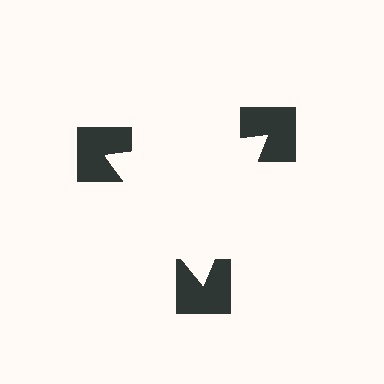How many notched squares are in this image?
There are 3 — one at each vertex of the illusory triangle.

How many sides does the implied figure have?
3 sides.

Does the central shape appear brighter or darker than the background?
It typically appears slightly brighter than the background, even though no actual brightness change is drawn.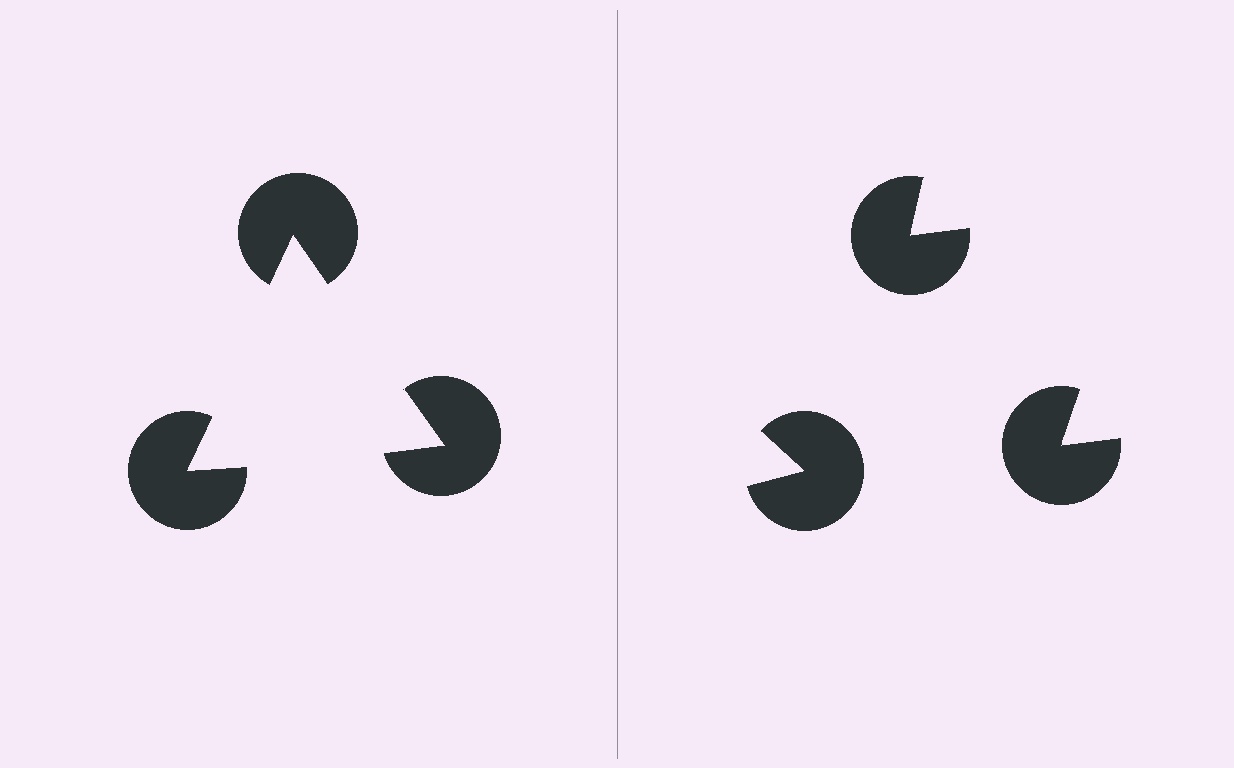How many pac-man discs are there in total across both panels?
6 — 3 on each side.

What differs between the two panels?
The pac-man discs are positioned identically on both sides; only the wedge orientations differ. On the left they align to a triangle; on the right they are misaligned.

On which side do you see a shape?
An illusory triangle appears on the left side. On the right side the wedge cuts are rotated, so no coherent shape forms.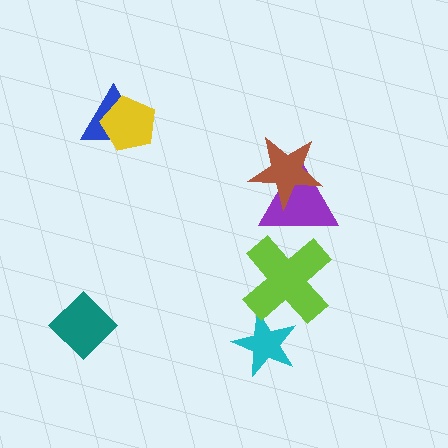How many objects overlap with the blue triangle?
1 object overlaps with the blue triangle.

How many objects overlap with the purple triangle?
2 objects overlap with the purple triangle.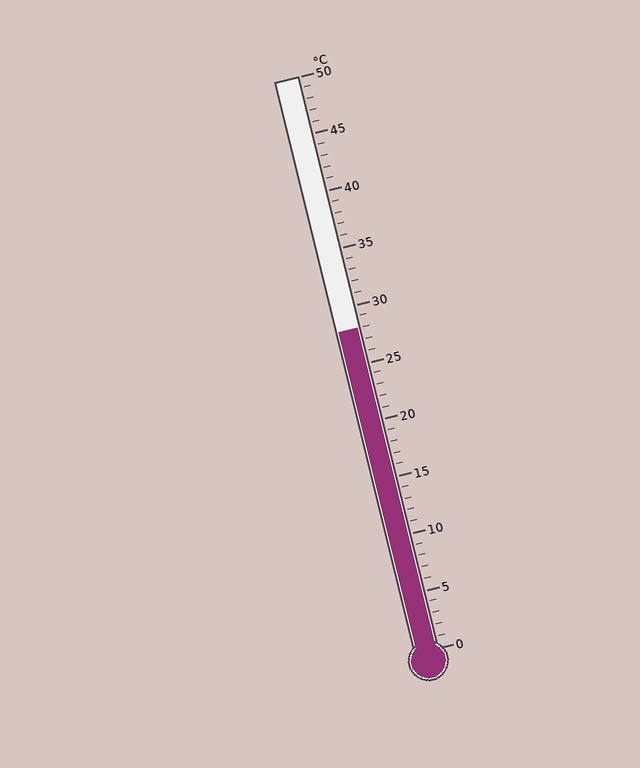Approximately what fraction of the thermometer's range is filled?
The thermometer is filled to approximately 55% of its range.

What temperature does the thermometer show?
The thermometer shows approximately 28°C.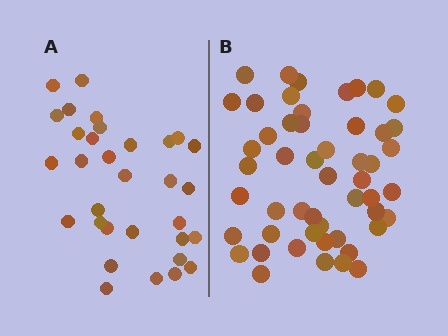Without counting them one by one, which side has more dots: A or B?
Region B (the right region) has more dots.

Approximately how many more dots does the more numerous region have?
Region B has approximately 20 more dots than region A.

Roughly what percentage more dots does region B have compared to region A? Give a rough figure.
About 60% more.